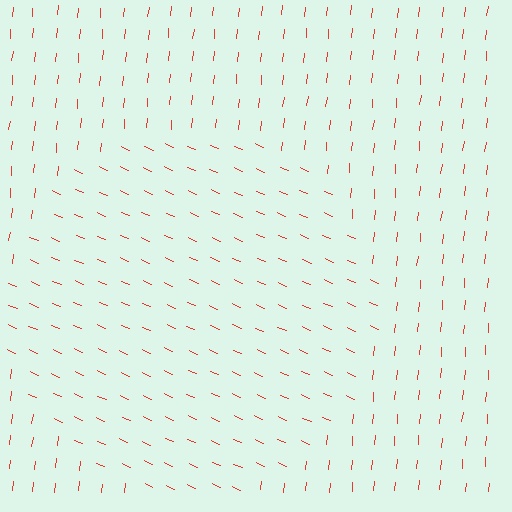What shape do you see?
I see a circle.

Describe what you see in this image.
The image is filled with small red line segments. A circle region in the image has lines oriented differently from the surrounding lines, creating a visible texture boundary.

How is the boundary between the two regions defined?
The boundary is defined purely by a change in line orientation (approximately 72 degrees difference). All lines are the same color and thickness.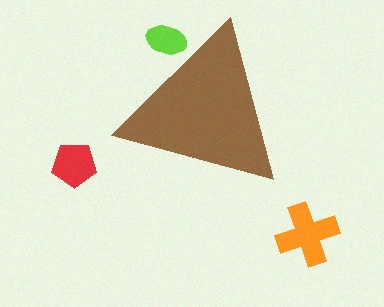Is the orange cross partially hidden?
No, the orange cross is fully visible.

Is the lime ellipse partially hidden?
Yes, the lime ellipse is partially hidden behind the brown triangle.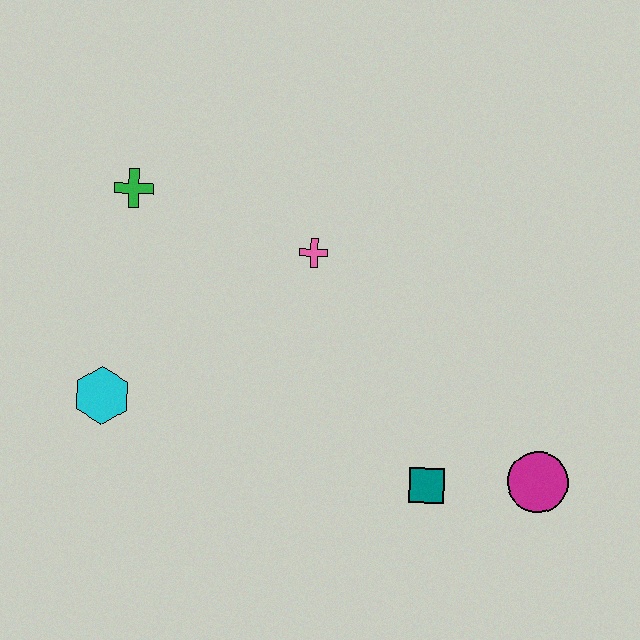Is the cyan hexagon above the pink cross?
No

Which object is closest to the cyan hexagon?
The green cross is closest to the cyan hexagon.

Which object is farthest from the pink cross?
The magenta circle is farthest from the pink cross.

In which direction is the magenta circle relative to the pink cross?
The magenta circle is to the right of the pink cross.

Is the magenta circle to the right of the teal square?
Yes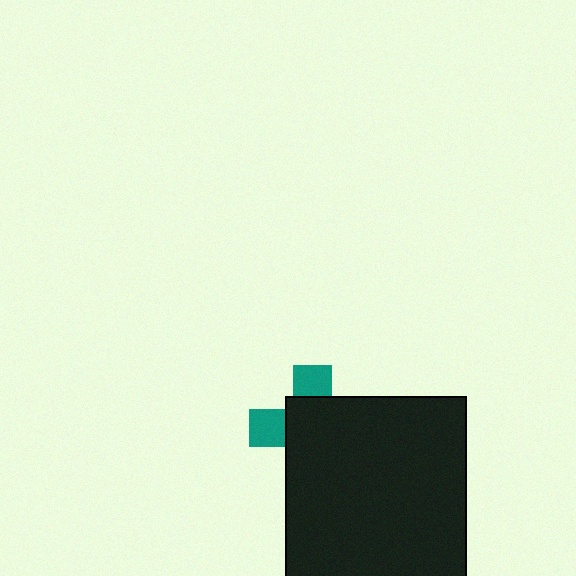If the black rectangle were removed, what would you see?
You would see the complete teal cross.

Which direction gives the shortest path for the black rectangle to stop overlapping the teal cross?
Moving toward the lower-right gives the shortest separation.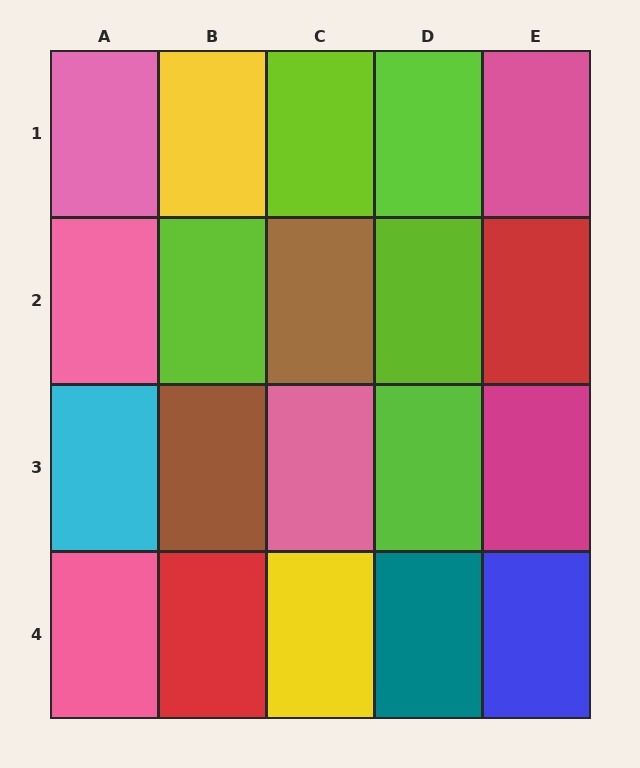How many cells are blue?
1 cell is blue.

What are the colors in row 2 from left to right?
Pink, lime, brown, lime, red.